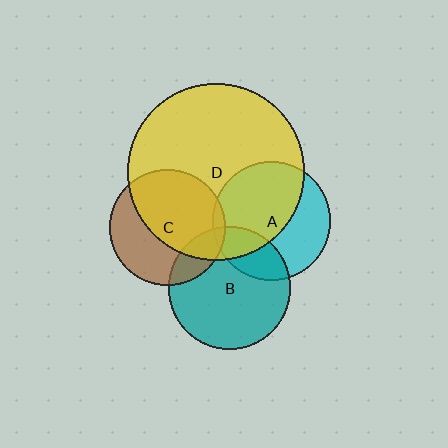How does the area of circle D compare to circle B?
Approximately 2.1 times.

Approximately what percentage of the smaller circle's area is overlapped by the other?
Approximately 60%.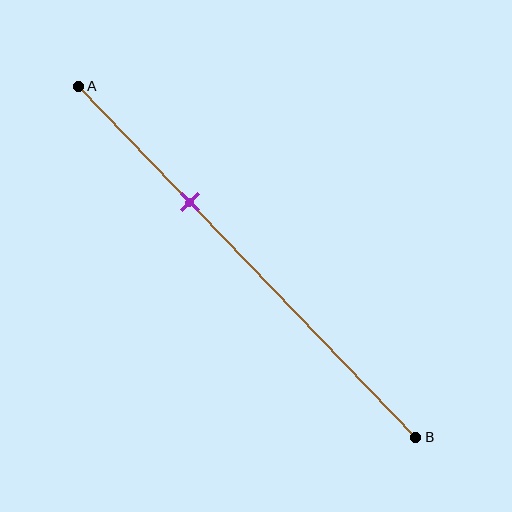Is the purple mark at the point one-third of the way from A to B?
Yes, the mark is approximately at the one-third point.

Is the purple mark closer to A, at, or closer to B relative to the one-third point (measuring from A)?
The purple mark is approximately at the one-third point of segment AB.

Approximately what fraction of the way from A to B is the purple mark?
The purple mark is approximately 35% of the way from A to B.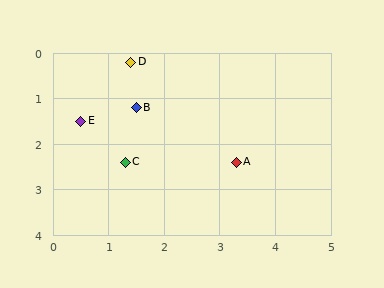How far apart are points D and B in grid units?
Points D and B are about 1.0 grid units apart.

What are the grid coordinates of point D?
Point D is at approximately (1.4, 0.2).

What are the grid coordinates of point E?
Point E is at approximately (0.5, 1.5).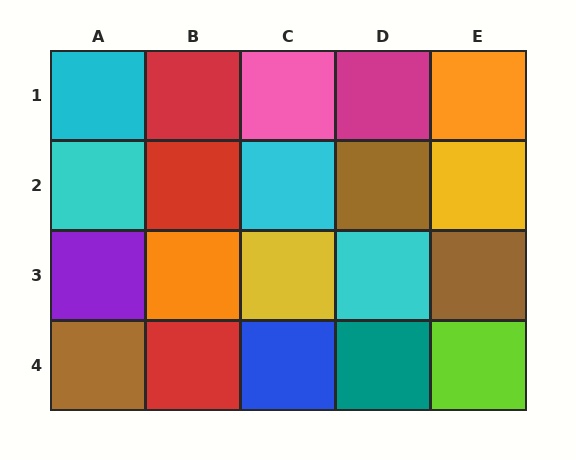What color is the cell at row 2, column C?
Cyan.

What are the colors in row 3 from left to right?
Purple, orange, yellow, cyan, brown.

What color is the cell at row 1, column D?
Magenta.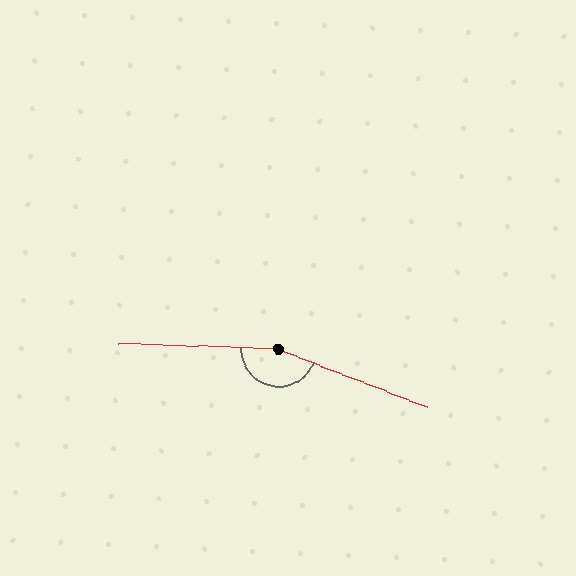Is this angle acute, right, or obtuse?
It is obtuse.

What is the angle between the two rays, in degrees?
Approximately 161 degrees.